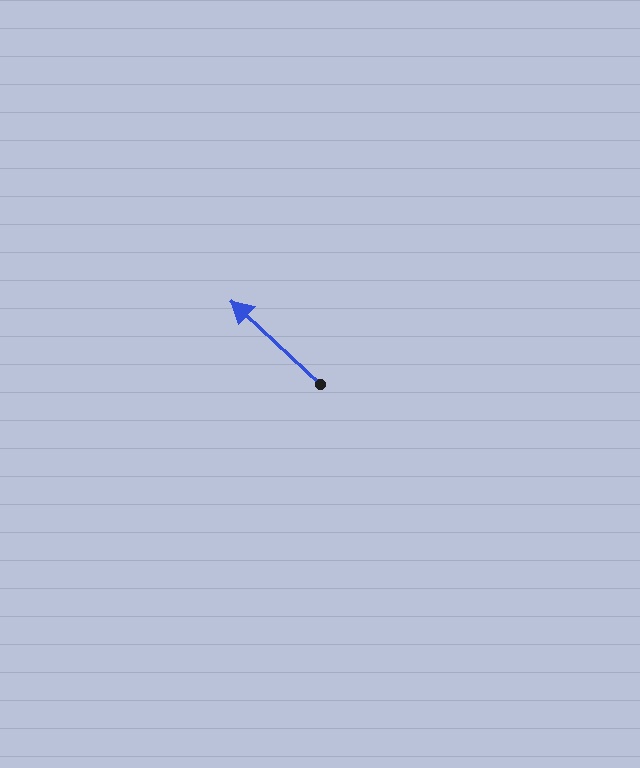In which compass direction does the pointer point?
Northwest.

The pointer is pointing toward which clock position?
Roughly 10 o'clock.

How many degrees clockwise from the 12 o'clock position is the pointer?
Approximately 313 degrees.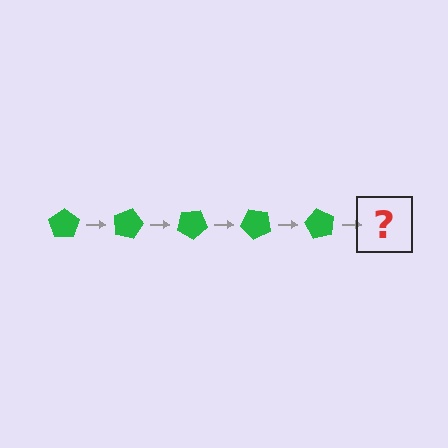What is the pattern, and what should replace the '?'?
The pattern is that the pentagon rotates 15 degrees each step. The '?' should be a green pentagon rotated 75 degrees.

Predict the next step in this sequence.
The next step is a green pentagon rotated 75 degrees.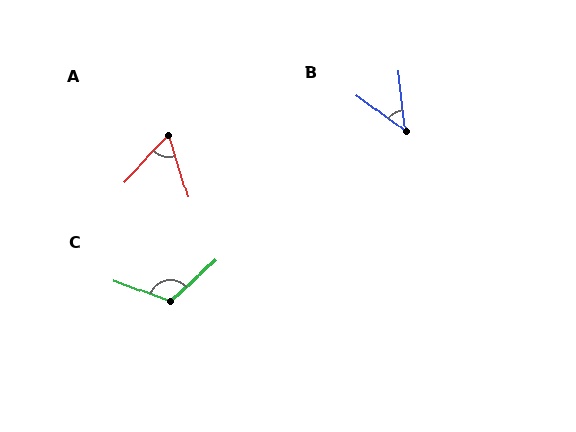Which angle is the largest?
C, at approximately 117 degrees.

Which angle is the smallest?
B, at approximately 46 degrees.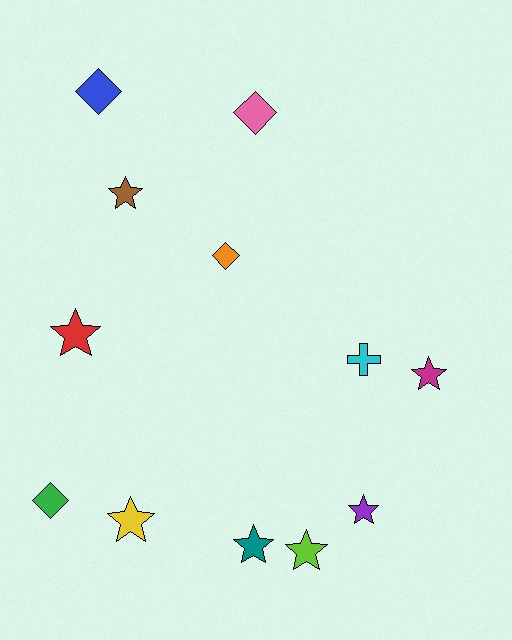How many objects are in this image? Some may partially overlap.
There are 12 objects.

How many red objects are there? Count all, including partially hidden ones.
There is 1 red object.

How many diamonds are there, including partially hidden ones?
There are 4 diamonds.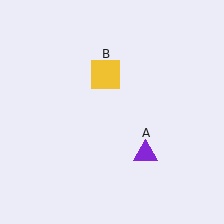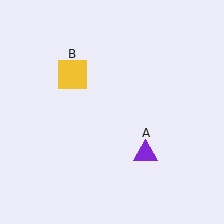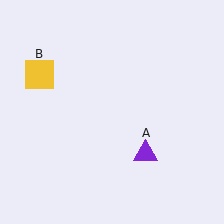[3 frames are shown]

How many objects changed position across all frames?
1 object changed position: yellow square (object B).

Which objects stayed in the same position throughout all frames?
Purple triangle (object A) remained stationary.